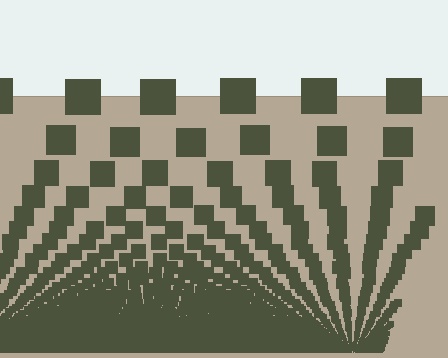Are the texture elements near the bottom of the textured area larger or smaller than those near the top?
Smaller. The gradient is inverted — elements near the bottom are smaller and denser.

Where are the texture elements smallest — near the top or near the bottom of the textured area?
Near the bottom.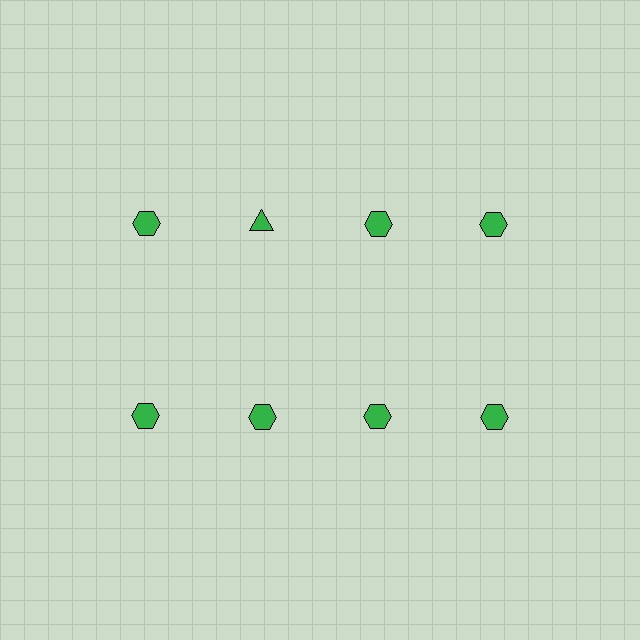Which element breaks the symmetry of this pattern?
The green triangle in the top row, second from left column breaks the symmetry. All other shapes are green hexagons.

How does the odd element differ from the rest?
It has a different shape: triangle instead of hexagon.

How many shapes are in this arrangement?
There are 8 shapes arranged in a grid pattern.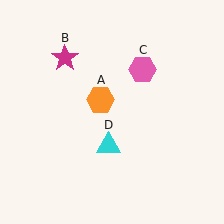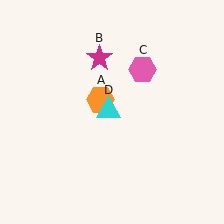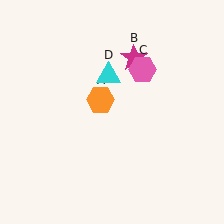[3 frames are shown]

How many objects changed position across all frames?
2 objects changed position: magenta star (object B), cyan triangle (object D).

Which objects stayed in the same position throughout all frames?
Orange hexagon (object A) and pink hexagon (object C) remained stationary.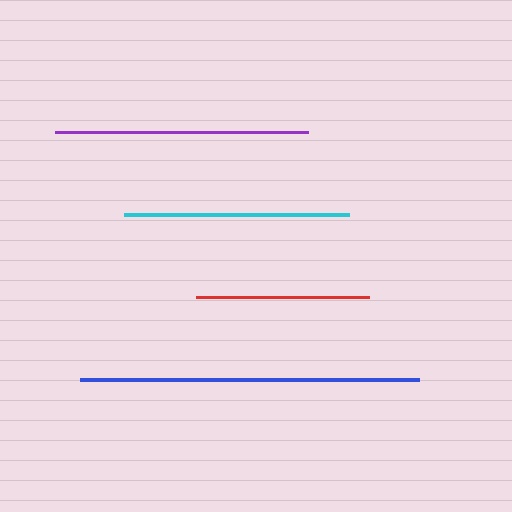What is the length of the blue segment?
The blue segment is approximately 339 pixels long.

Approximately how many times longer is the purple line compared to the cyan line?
The purple line is approximately 1.1 times the length of the cyan line.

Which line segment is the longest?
The blue line is the longest at approximately 339 pixels.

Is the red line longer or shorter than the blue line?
The blue line is longer than the red line.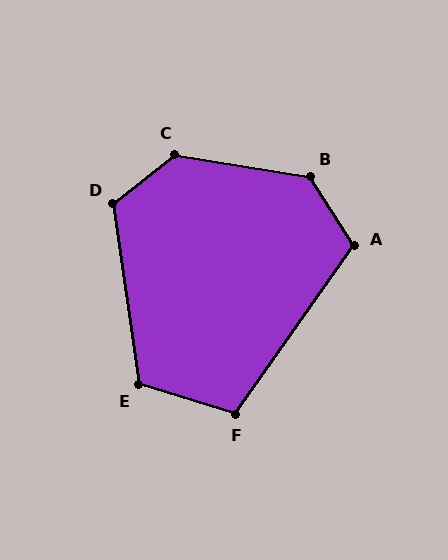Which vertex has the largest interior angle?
C, at approximately 132 degrees.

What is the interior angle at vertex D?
Approximately 120 degrees (obtuse).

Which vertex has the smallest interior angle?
F, at approximately 108 degrees.